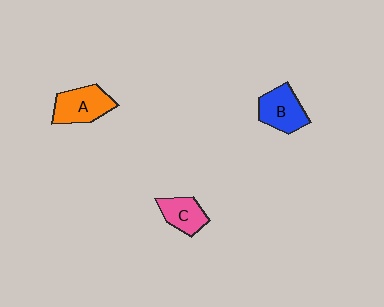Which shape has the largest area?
Shape A (orange).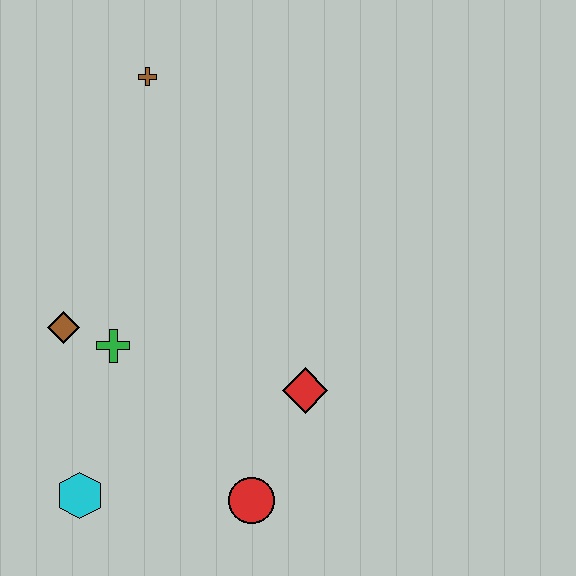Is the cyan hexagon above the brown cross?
No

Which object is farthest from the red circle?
The brown cross is farthest from the red circle.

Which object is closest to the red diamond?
The red circle is closest to the red diamond.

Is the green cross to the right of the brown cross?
No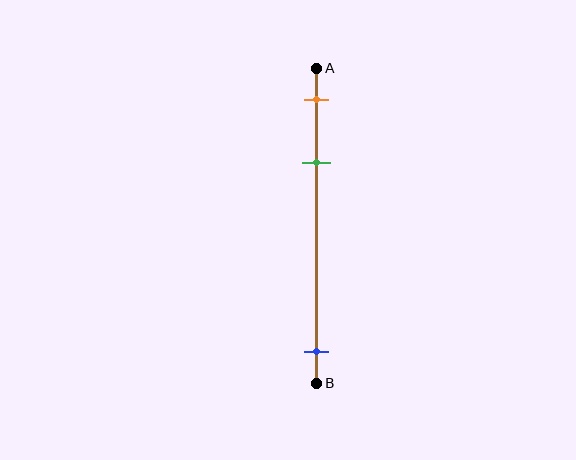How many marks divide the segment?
There are 3 marks dividing the segment.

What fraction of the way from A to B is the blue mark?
The blue mark is approximately 90% (0.9) of the way from A to B.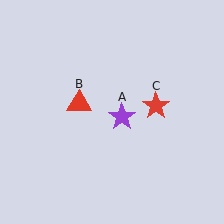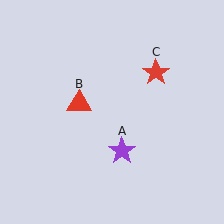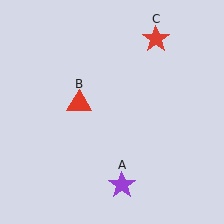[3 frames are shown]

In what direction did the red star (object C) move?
The red star (object C) moved up.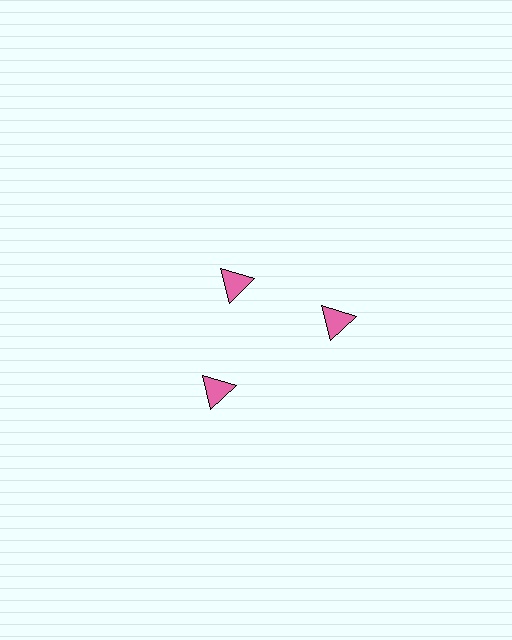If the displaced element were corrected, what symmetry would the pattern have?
It would have 3-fold rotational symmetry — the pattern would map onto itself every 120 degrees.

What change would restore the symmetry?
The symmetry would be restored by moving it outward, back onto the ring so that all 3 triangles sit at equal angles and equal distance from the center.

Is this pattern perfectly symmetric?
No. The 3 pink triangles are arranged in a ring, but one element near the 11 o'clock position is pulled inward toward the center, breaking the 3-fold rotational symmetry.